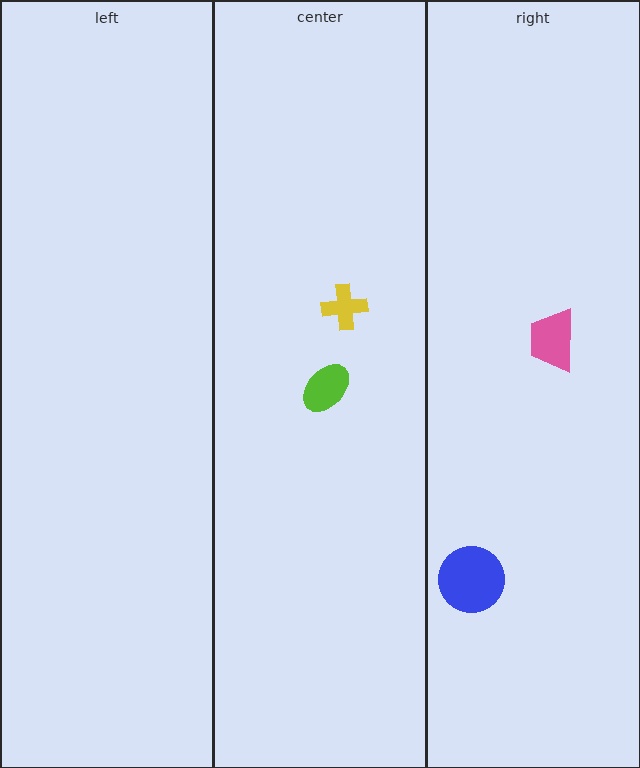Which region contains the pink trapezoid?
The right region.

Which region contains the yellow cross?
The center region.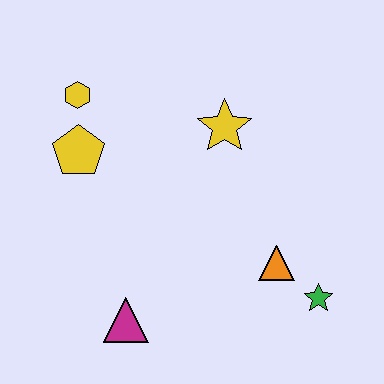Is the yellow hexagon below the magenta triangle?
No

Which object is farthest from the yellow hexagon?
The green star is farthest from the yellow hexagon.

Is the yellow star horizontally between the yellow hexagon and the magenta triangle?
No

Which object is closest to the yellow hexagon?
The yellow pentagon is closest to the yellow hexagon.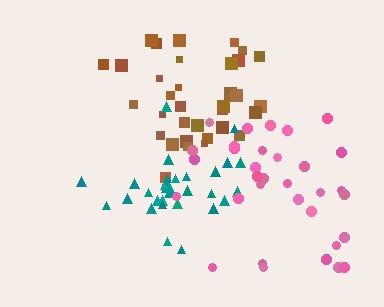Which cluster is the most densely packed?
Teal.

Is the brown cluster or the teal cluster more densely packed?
Teal.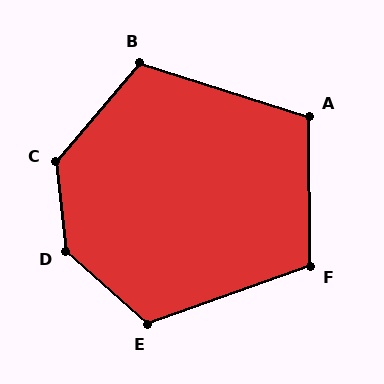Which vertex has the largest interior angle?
D, at approximately 138 degrees.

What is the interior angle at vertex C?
Approximately 133 degrees (obtuse).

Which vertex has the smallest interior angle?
A, at approximately 108 degrees.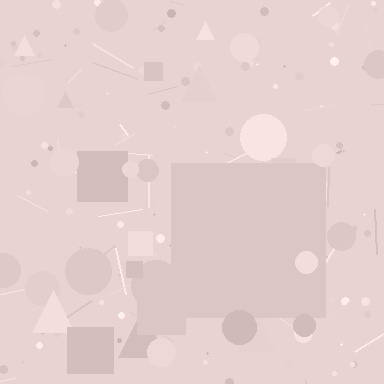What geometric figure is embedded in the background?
A square is embedded in the background.